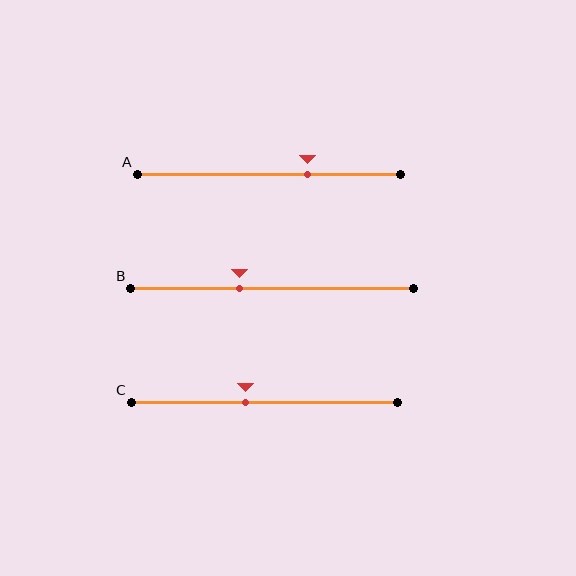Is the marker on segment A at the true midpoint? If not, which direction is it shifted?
No, the marker on segment A is shifted to the right by about 15% of the segment length.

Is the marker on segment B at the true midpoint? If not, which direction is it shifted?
No, the marker on segment B is shifted to the left by about 11% of the segment length.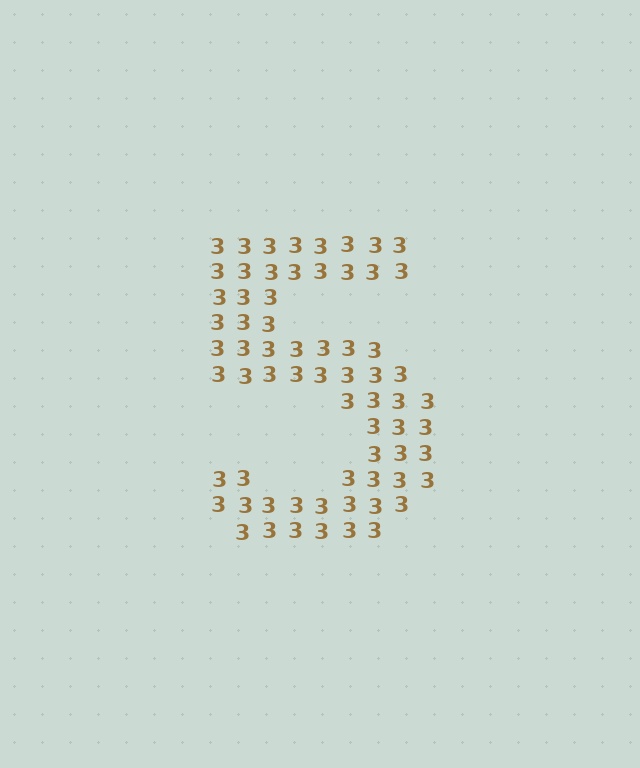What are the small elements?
The small elements are digit 3's.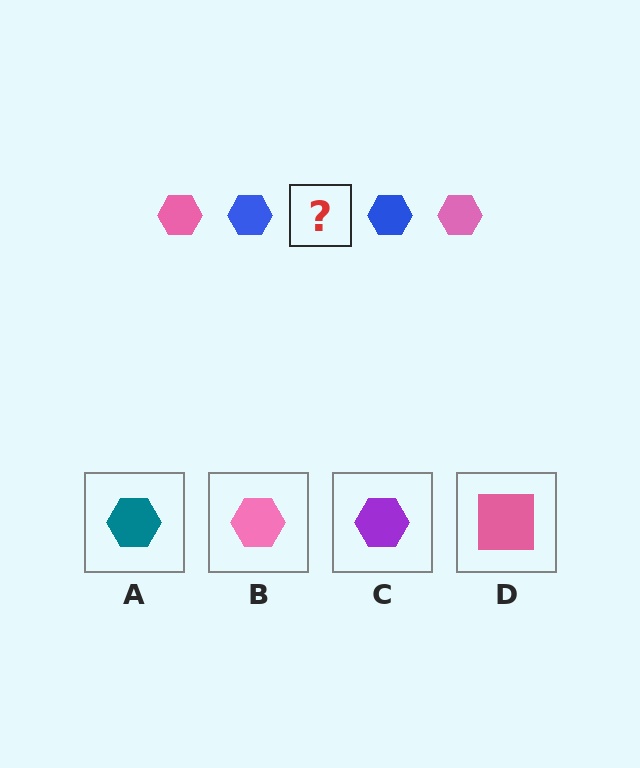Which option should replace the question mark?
Option B.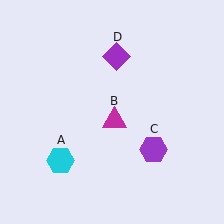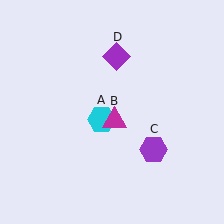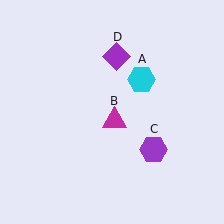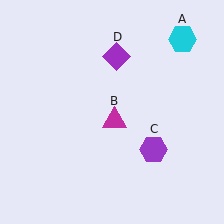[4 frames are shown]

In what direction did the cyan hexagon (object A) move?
The cyan hexagon (object A) moved up and to the right.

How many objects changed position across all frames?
1 object changed position: cyan hexagon (object A).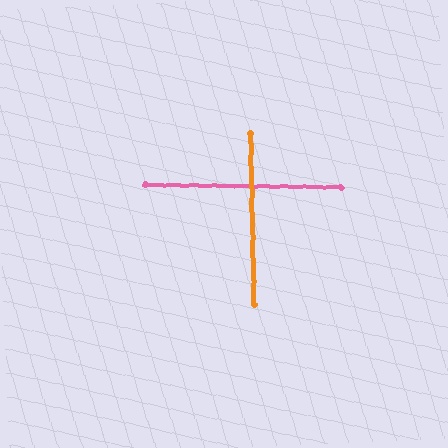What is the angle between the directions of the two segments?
Approximately 88 degrees.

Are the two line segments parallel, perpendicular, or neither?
Perpendicular — they meet at approximately 88°.